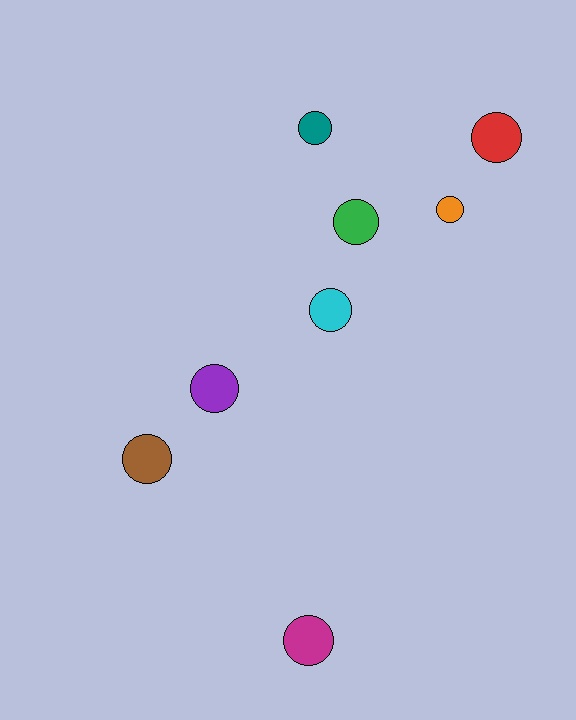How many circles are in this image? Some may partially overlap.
There are 8 circles.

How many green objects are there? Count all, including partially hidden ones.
There is 1 green object.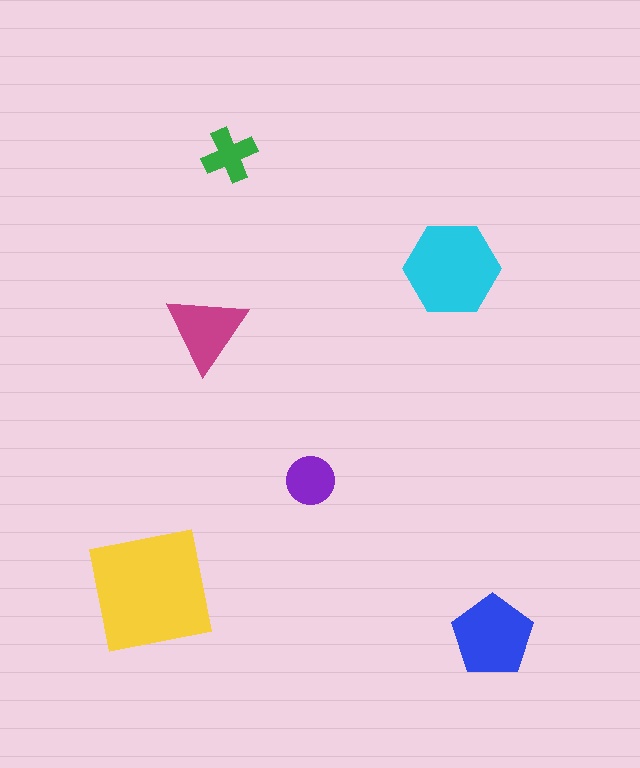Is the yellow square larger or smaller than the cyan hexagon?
Larger.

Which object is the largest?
The yellow square.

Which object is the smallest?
The green cross.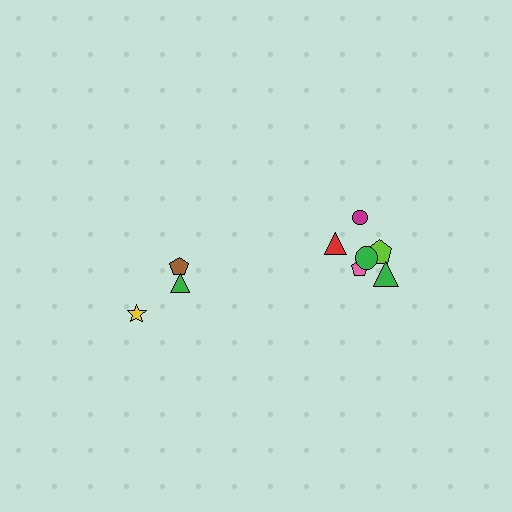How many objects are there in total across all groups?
There are 9 objects.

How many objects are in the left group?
There are 3 objects.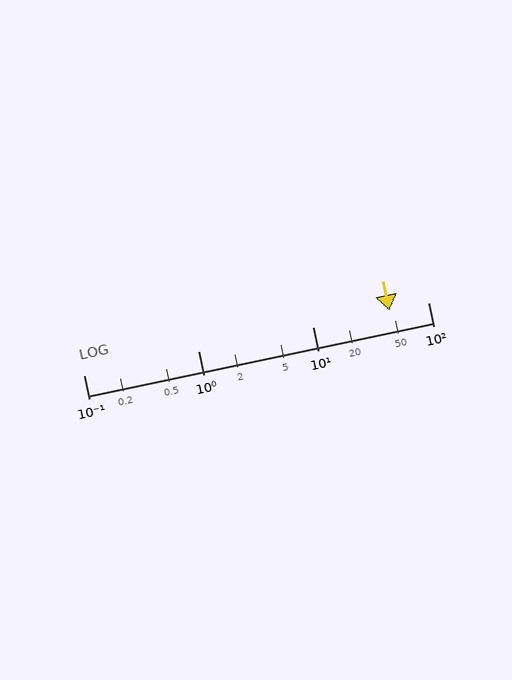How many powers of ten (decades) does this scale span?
The scale spans 3 decades, from 0.1 to 100.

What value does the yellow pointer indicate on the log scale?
The pointer indicates approximately 46.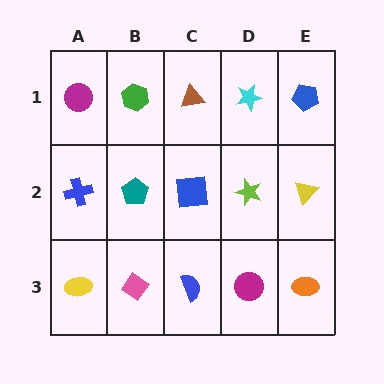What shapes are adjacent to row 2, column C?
A brown triangle (row 1, column C), a blue semicircle (row 3, column C), a teal pentagon (row 2, column B), a lime star (row 2, column D).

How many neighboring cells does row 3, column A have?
2.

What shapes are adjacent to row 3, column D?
A lime star (row 2, column D), a blue semicircle (row 3, column C), an orange ellipse (row 3, column E).